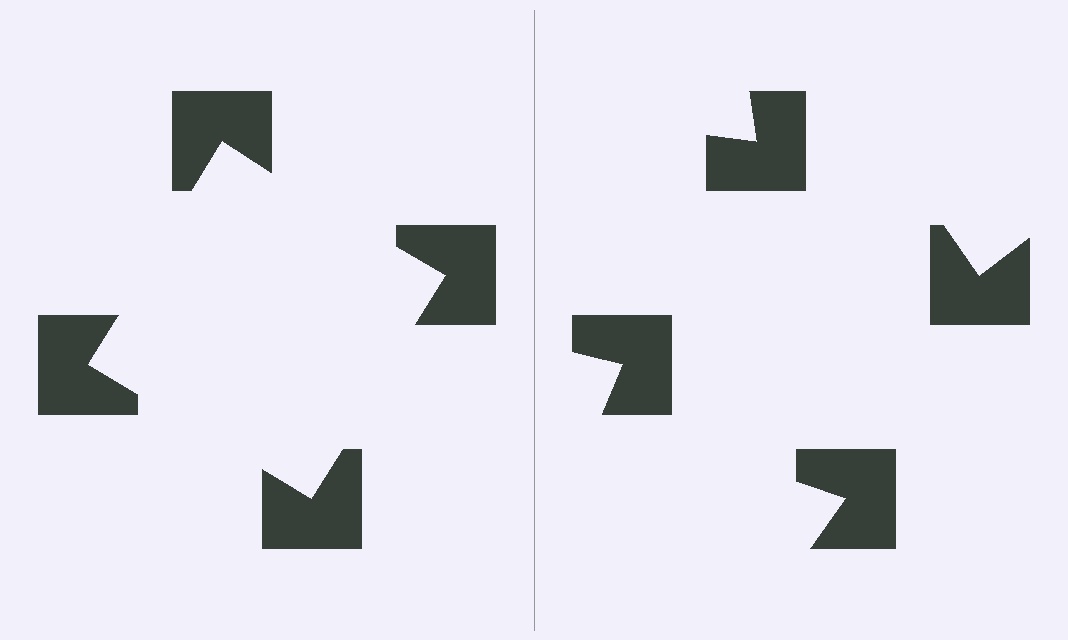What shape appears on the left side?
An illusory square.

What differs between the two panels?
The notched squares are positioned identically on both sides; only the wedge orientations differ. On the left they align to a square; on the right they are misaligned.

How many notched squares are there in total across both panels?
8 — 4 on each side.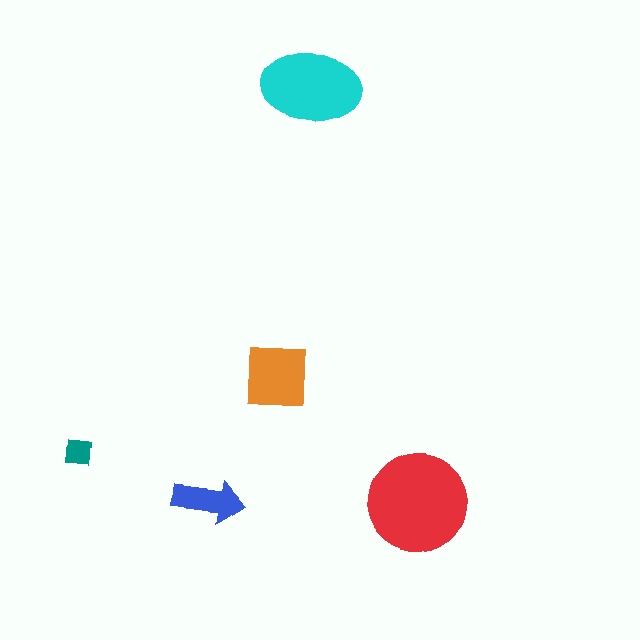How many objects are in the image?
There are 5 objects in the image.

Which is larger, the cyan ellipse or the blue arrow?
The cyan ellipse.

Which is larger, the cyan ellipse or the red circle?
The red circle.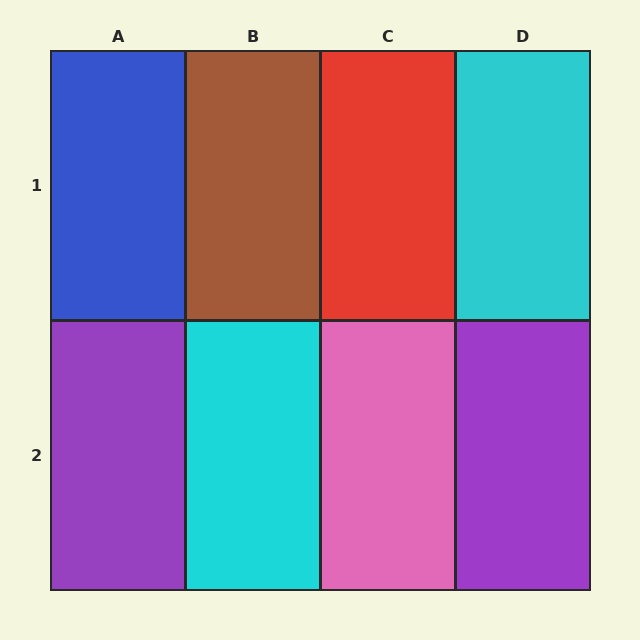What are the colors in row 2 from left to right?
Purple, cyan, pink, purple.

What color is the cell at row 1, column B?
Brown.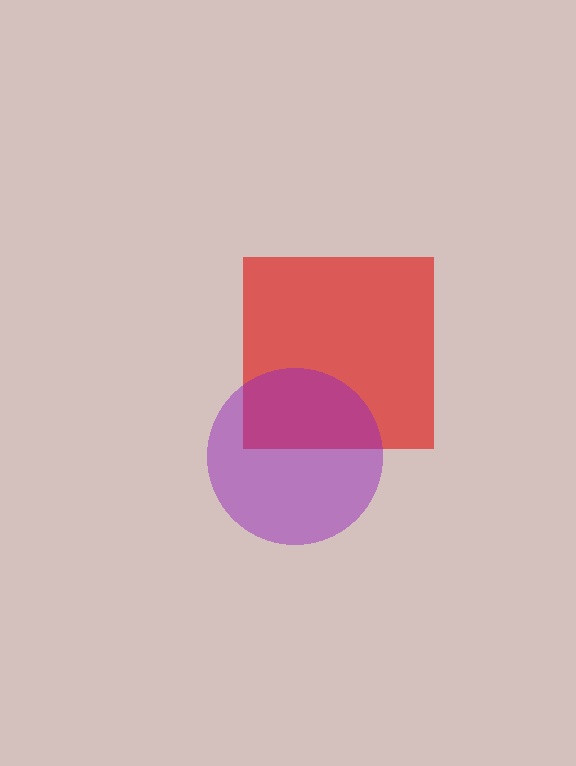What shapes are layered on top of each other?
The layered shapes are: a red square, a purple circle.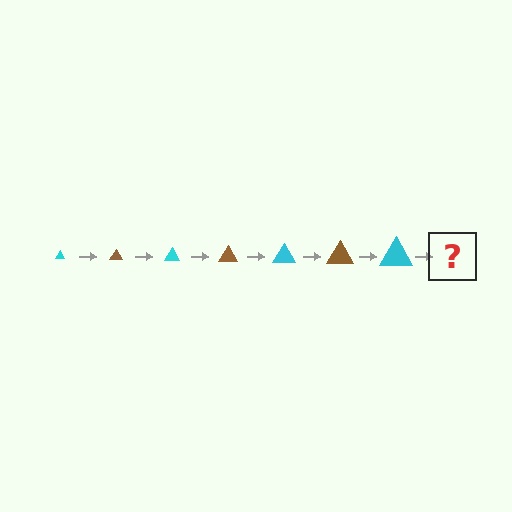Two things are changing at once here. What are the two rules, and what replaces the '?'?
The two rules are that the triangle grows larger each step and the color cycles through cyan and brown. The '?' should be a brown triangle, larger than the previous one.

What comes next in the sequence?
The next element should be a brown triangle, larger than the previous one.